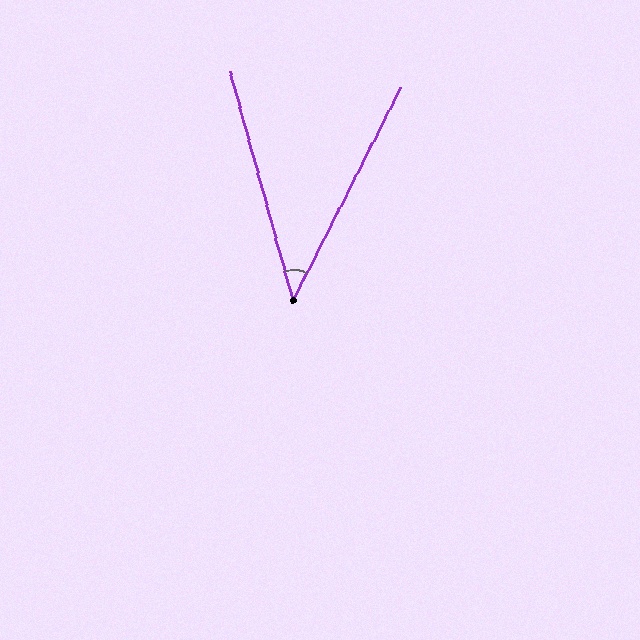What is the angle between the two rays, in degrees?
Approximately 42 degrees.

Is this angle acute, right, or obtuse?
It is acute.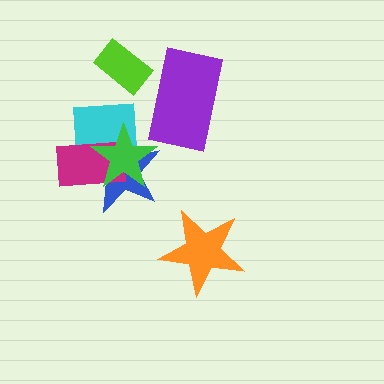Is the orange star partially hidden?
No, no other shape covers it.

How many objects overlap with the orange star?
0 objects overlap with the orange star.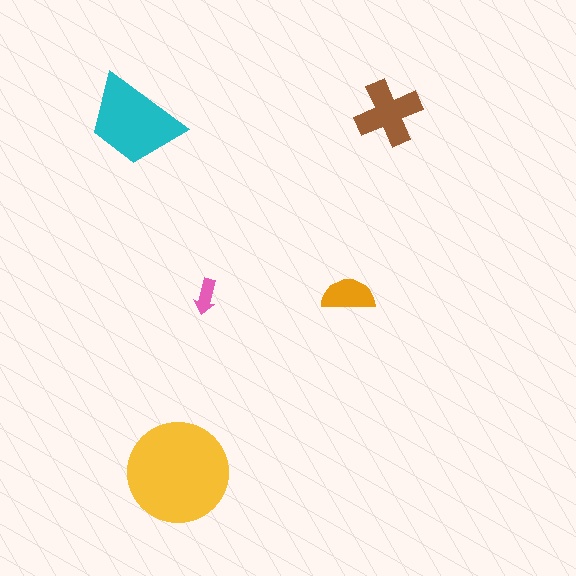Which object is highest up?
The brown cross is topmost.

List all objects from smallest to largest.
The pink arrow, the orange semicircle, the brown cross, the cyan trapezoid, the yellow circle.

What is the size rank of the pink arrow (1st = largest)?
5th.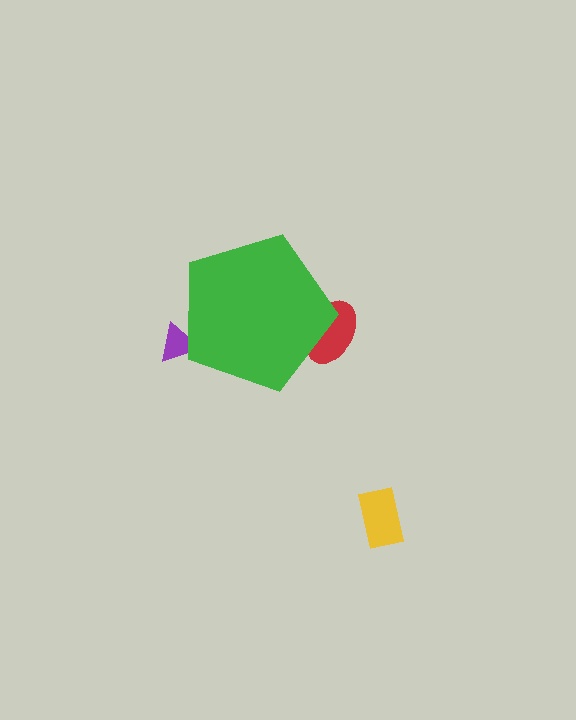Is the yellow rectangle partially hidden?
No, the yellow rectangle is fully visible.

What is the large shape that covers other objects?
A green pentagon.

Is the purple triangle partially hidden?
Yes, the purple triangle is partially hidden behind the green pentagon.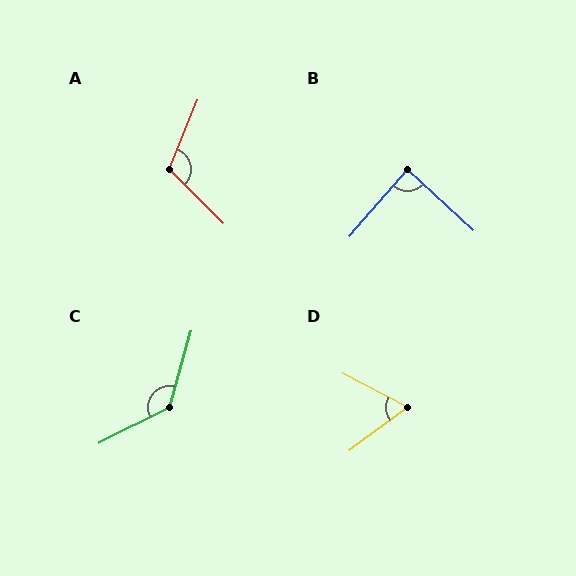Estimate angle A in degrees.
Approximately 113 degrees.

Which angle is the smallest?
D, at approximately 65 degrees.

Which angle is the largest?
C, at approximately 132 degrees.